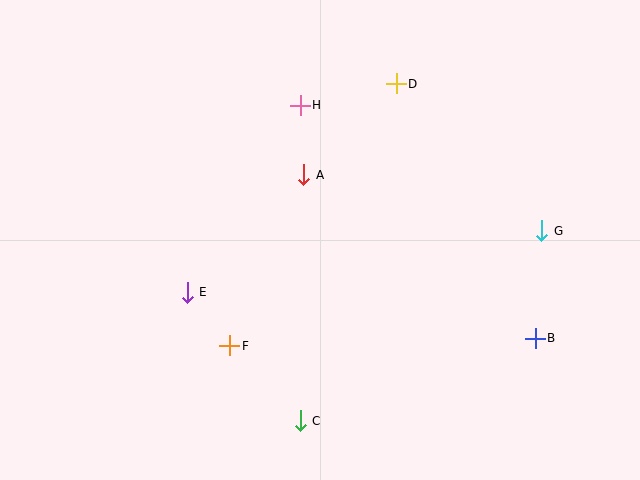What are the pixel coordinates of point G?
Point G is at (542, 231).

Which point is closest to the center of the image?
Point A at (304, 175) is closest to the center.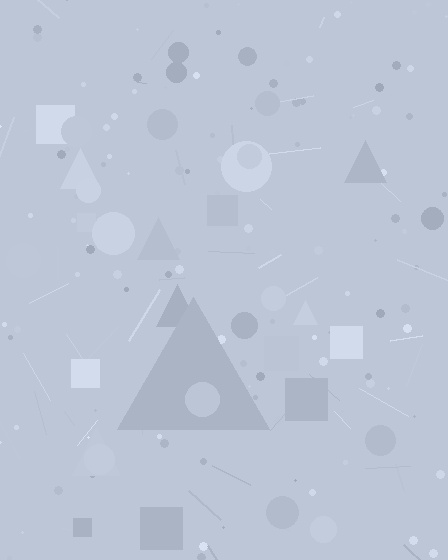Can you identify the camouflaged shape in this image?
The camouflaged shape is a triangle.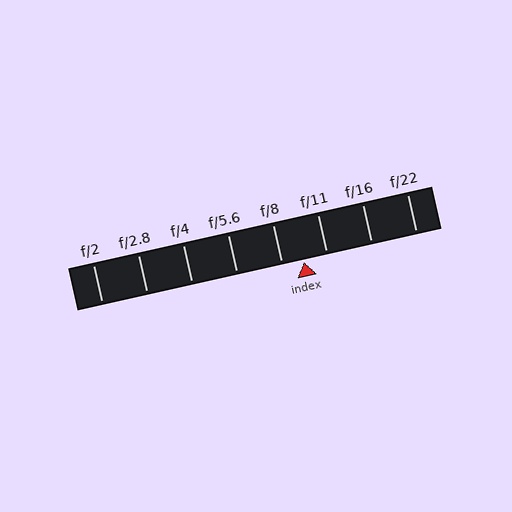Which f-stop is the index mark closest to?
The index mark is closest to f/8.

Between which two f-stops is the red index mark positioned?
The index mark is between f/8 and f/11.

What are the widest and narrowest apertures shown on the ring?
The widest aperture shown is f/2 and the narrowest is f/22.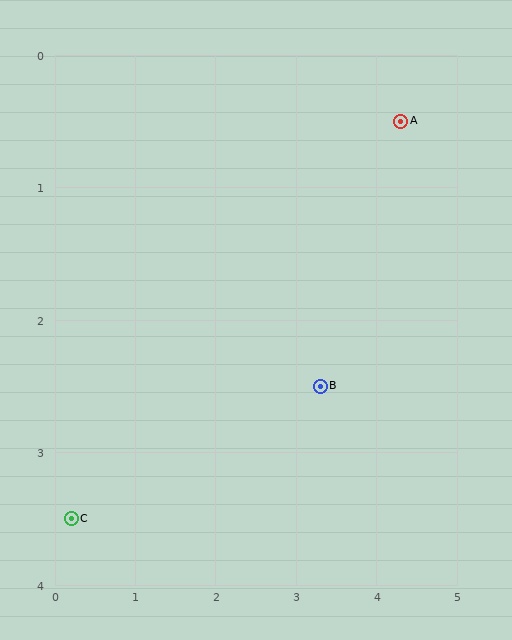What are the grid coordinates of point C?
Point C is at approximately (0.2, 3.5).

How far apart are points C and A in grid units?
Points C and A are about 5.1 grid units apart.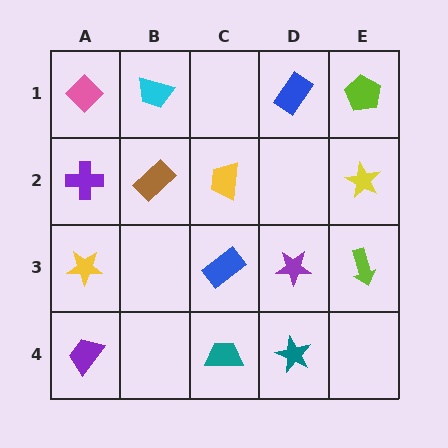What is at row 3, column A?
A yellow star.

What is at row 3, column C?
A blue rectangle.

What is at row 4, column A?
A purple trapezoid.